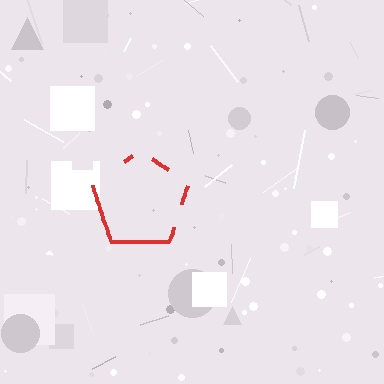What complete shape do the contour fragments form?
The contour fragments form a pentagon.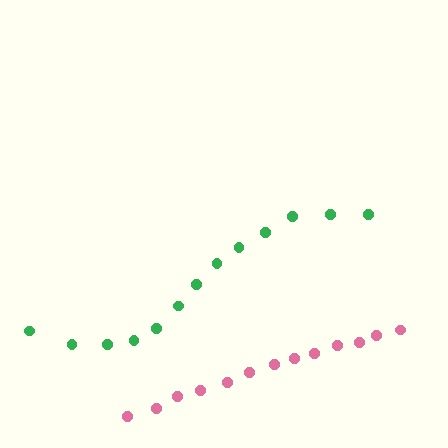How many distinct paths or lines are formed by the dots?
There are 2 distinct paths.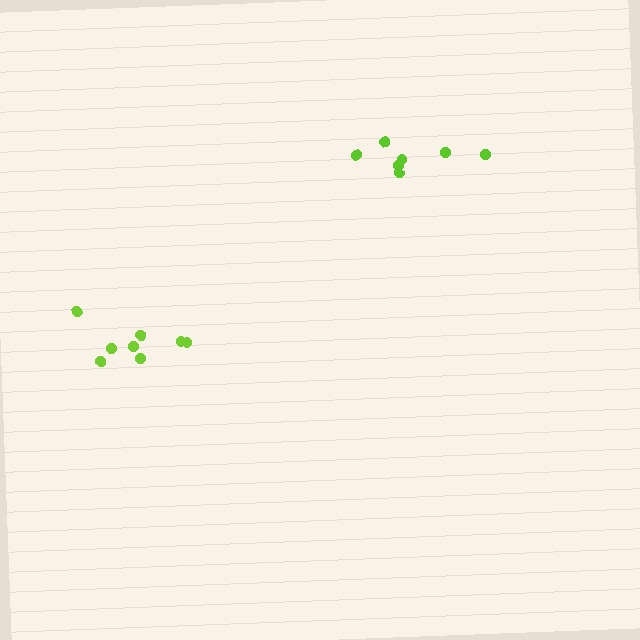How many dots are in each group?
Group 1: 7 dots, Group 2: 8 dots (15 total).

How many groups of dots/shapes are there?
There are 2 groups.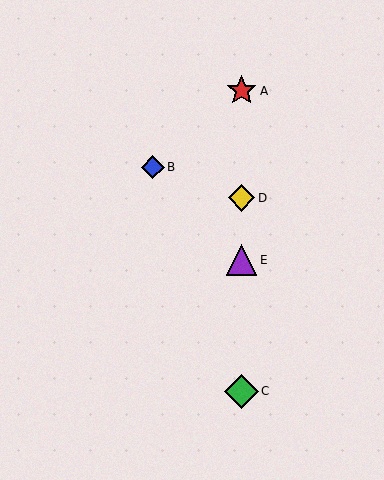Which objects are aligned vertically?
Objects A, C, D, E are aligned vertically.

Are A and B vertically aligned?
No, A is at x≈242 and B is at x≈153.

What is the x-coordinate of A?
Object A is at x≈242.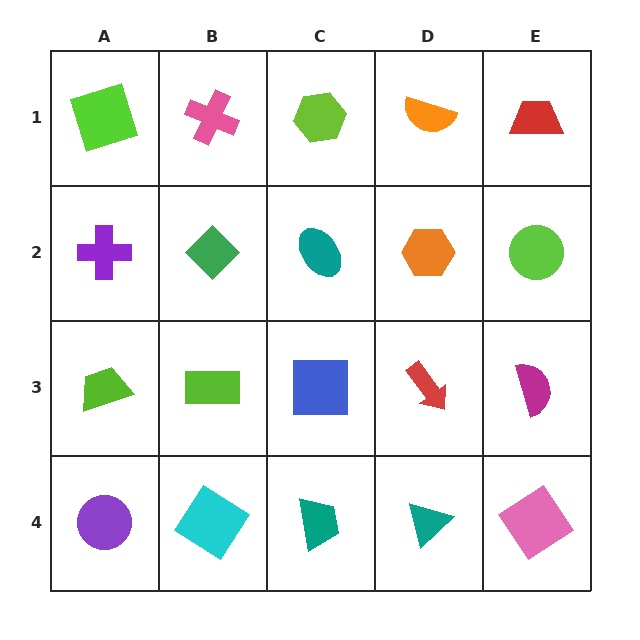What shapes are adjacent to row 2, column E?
A red trapezoid (row 1, column E), a magenta semicircle (row 3, column E), an orange hexagon (row 2, column D).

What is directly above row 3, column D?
An orange hexagon.